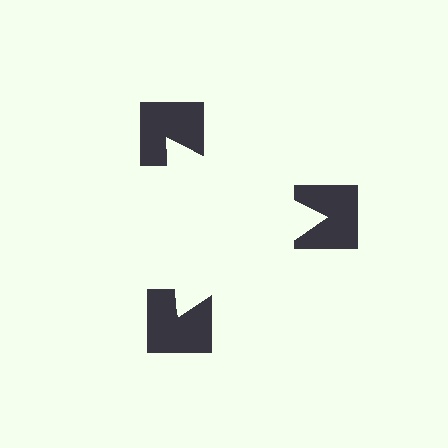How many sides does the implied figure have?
3 sides.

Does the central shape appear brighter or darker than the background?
It typically appears slightly brighter than the background, even though no actual brightness change is drawn.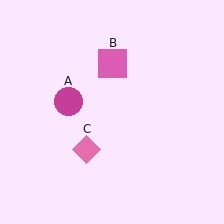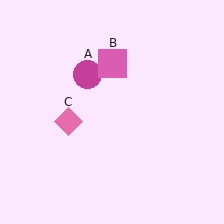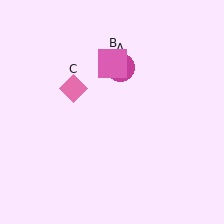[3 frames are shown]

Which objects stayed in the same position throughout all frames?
Pink square (object B) remained stationary.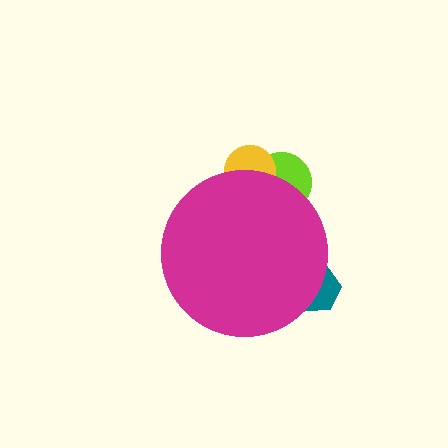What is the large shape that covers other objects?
A magenta circle.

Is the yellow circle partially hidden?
Yes, the yellow circle is partially hidden behind the magenta circle.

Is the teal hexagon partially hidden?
Yes, the teal hexagon is partially hidden behind the magenta circle.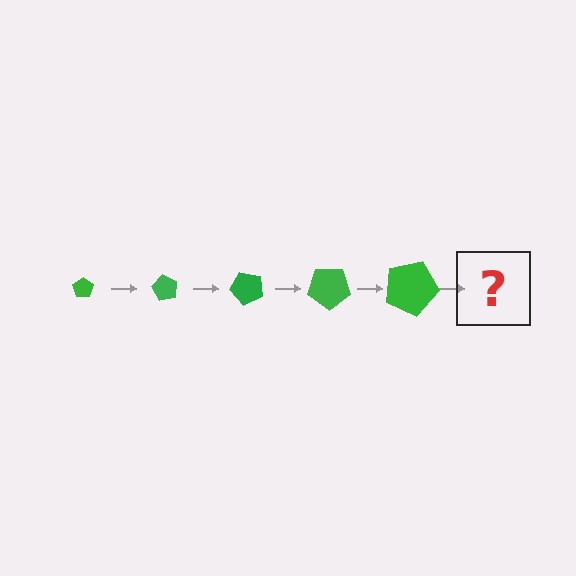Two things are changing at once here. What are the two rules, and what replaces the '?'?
The two rules are that the pentagon grows larger each step and it rotates 60 degrees each step. The '?' should be a pentagon, larger than the previous one and rotated 300 degrees from the start.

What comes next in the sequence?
The next element should be a pentagon, larger than the previous one and rotated 300 degrees from the start.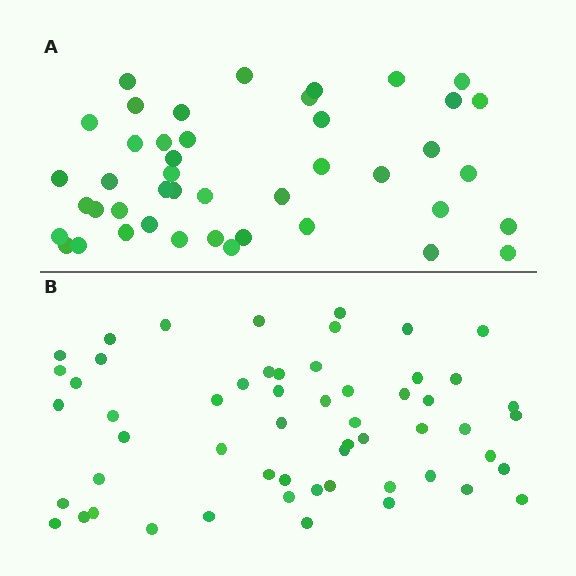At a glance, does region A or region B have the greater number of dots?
Region B (the bottom region) has more dots.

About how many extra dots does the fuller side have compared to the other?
Region B has roughly 12 or so more dots than region A.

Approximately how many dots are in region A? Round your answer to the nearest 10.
About 40 dots. (The exact count is 44, which rounds to 40.)